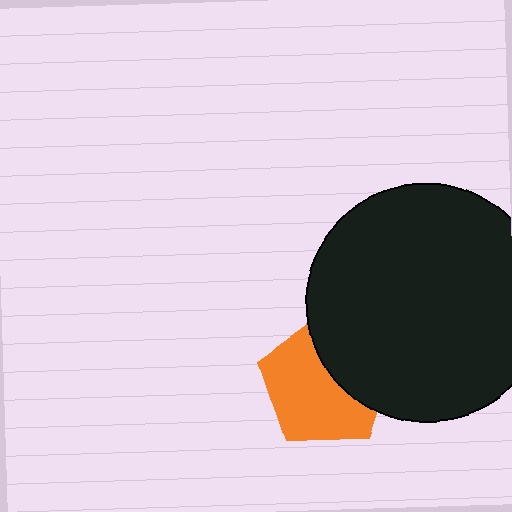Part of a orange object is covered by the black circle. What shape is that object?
It is a pentagon.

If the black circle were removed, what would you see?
You would see the complete orange pentagon.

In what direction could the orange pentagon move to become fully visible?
The orange pentagon could move left. That would shift it out from behind the black circle entirely.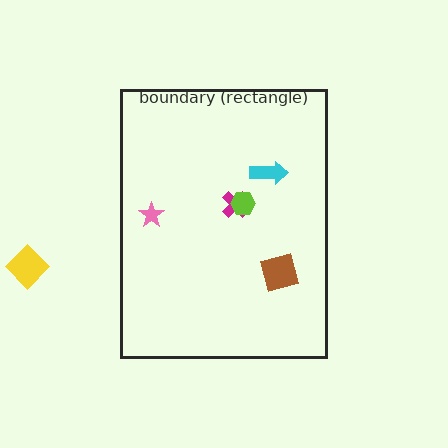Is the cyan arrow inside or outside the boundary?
Inside.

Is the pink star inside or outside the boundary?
Inside.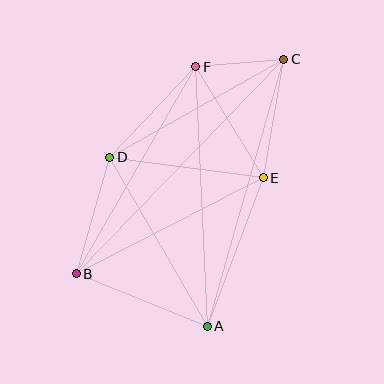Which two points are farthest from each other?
Points B and C are farthest from each other.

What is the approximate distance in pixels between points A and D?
The distance between A and D is approximately 195 pixels.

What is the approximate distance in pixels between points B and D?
The distance between B and D is approximately 121 pixels.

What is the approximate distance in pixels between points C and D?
The distance between C and D is approximately 200 pixels.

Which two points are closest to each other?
Points C and F are closest to each other.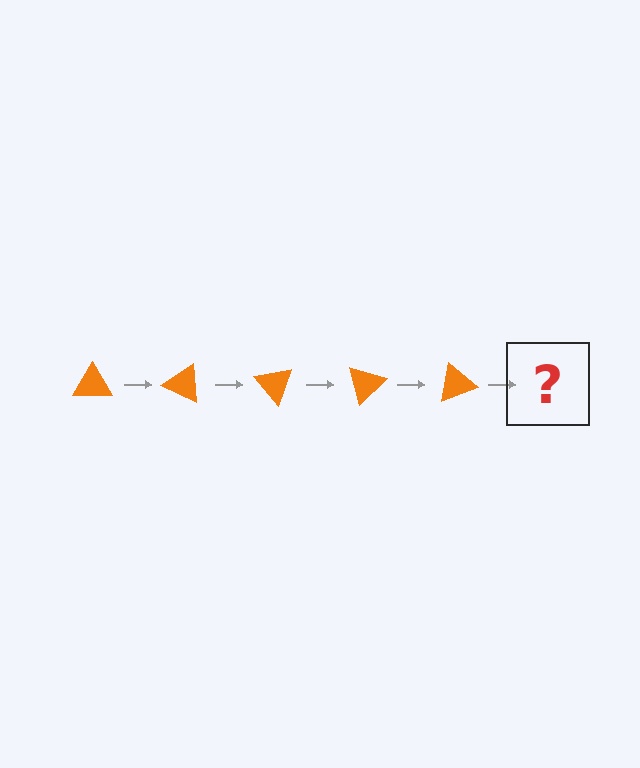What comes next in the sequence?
The next element should be an orange triangle rotated 125 degrees.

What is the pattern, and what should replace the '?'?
The pattern is that the triangle rotates 25 degrees each step. The '?' should be an orange triangle rotated 125 degrees.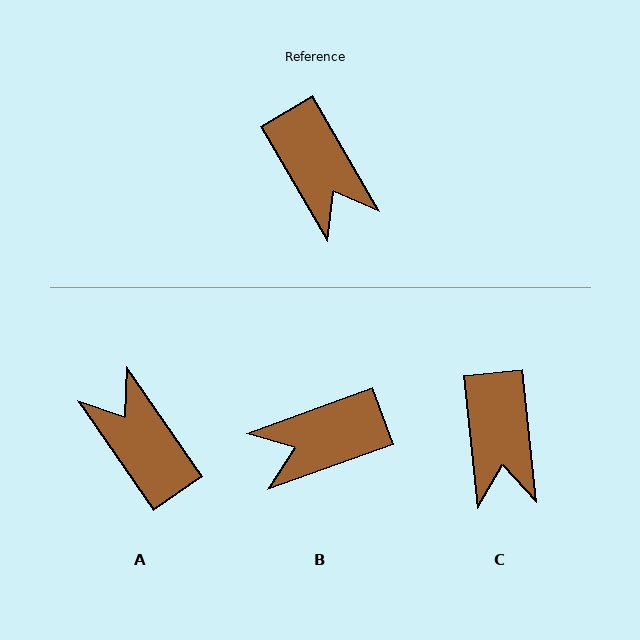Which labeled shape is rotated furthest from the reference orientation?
A, about 176 degrees away.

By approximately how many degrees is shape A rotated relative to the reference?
Approximately 176 degrees clockwise.